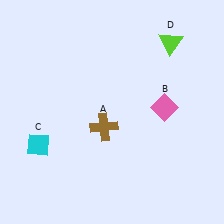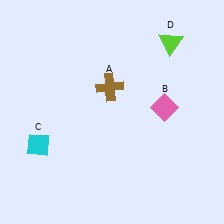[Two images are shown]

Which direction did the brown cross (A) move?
The brown cross (A) moved up.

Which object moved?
The brown cross (A) moved up.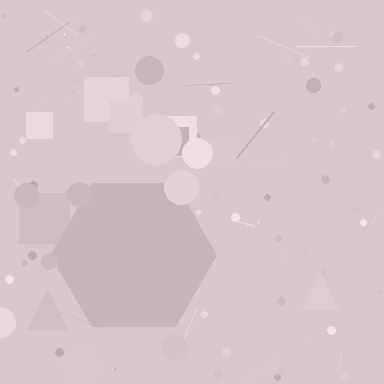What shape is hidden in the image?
A hexagon is hidden in the image.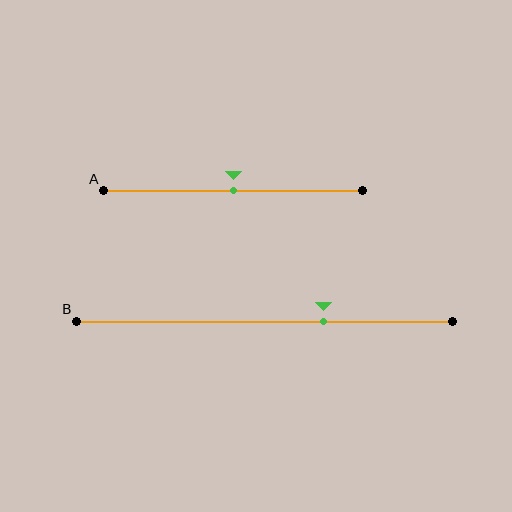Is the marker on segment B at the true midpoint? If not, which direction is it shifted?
No, the marker on segment B is shifted to the right by about 16% of the segment length.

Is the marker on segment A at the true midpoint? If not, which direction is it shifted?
Yes, the marker on segment A is at the true midpoint.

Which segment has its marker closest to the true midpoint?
Segment A has its marker closest to the true midpoint.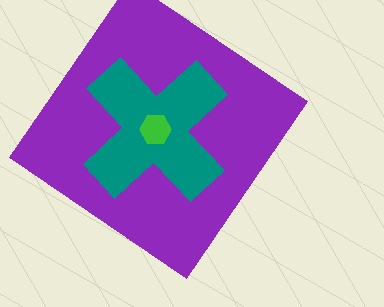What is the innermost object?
The green hexagon.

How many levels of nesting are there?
3.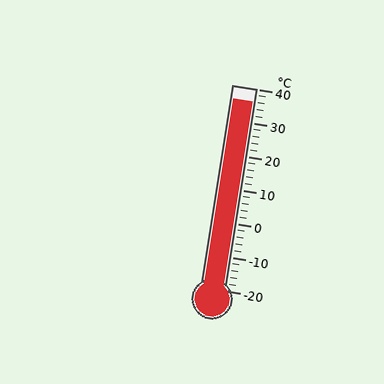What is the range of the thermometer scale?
The thermometer scale ranges from -20°C to 40°C.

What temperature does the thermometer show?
The thermometer shows approximately 36°C.